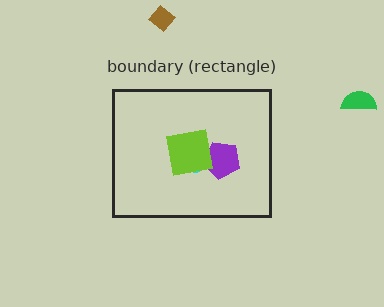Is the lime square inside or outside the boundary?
Inside.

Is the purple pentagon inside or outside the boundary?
Inside.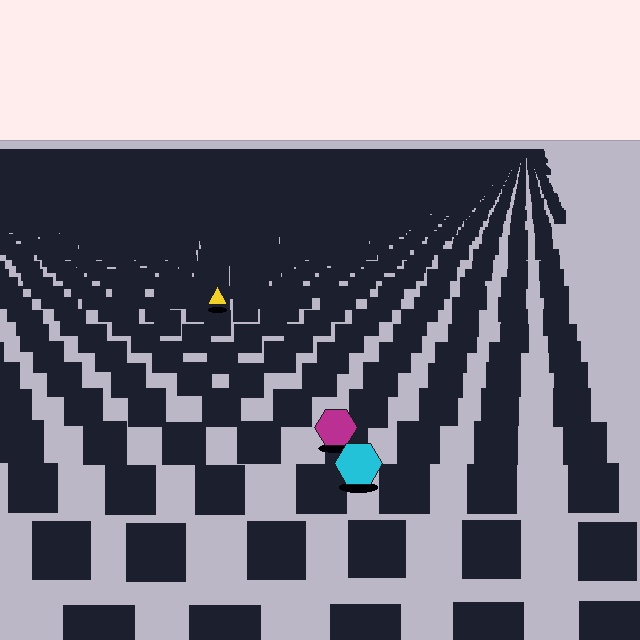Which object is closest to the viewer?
The cyan hexagon is closest. The texture marks near it are larger and more spread out.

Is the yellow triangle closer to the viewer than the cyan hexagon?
No. The cyan hexagon is closer — you can tell from the texture gradient: the ground texture is coarser near it.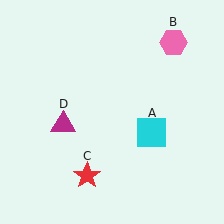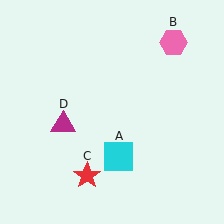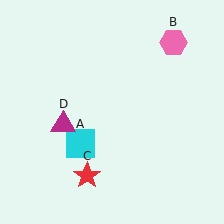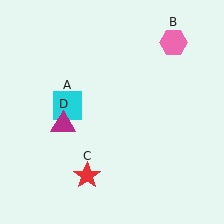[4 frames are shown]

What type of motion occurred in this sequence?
The cyan square (object A) rotated clockwise around the center of the scene.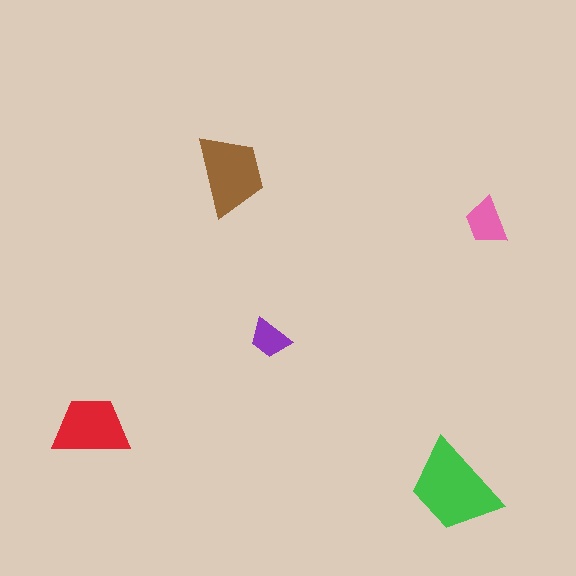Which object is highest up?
The brown trapezoid is topmost.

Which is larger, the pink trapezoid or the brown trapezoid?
The brown one.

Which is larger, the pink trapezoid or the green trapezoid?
The green one.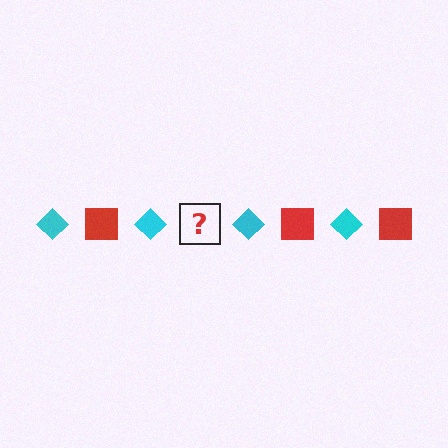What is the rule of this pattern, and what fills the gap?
The rule is that the pattern alternates between cyan diamond and red square. The gap should be filled with a red square.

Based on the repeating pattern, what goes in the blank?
The blank should be a red square.